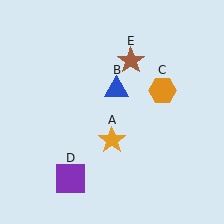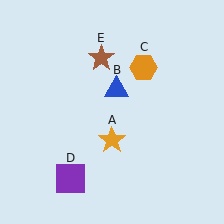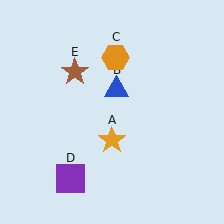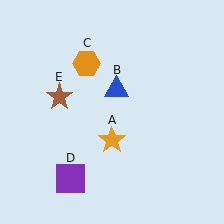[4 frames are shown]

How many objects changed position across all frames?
2 objects changed position: orange hexagon (object C), brown star (object E).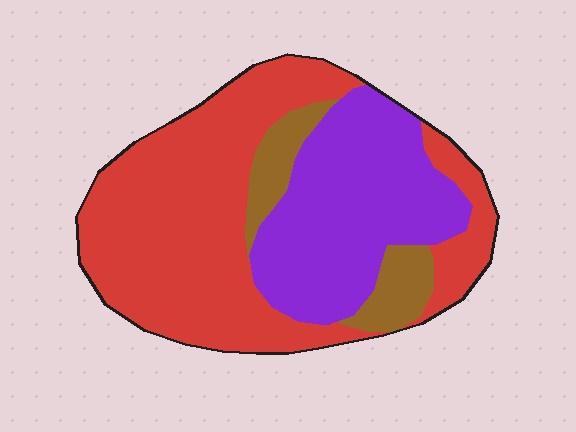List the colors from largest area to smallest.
From largest to smallest: red, purple, brown.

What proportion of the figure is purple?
Purple takes up about one third (1/3) of the figure.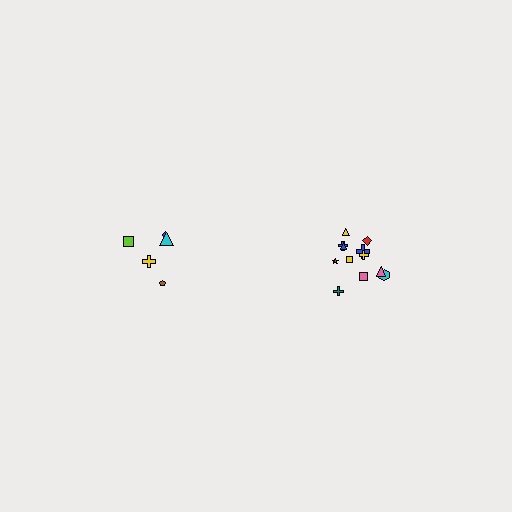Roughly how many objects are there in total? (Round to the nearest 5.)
Roughly 15 objects in total.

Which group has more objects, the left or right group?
The right group.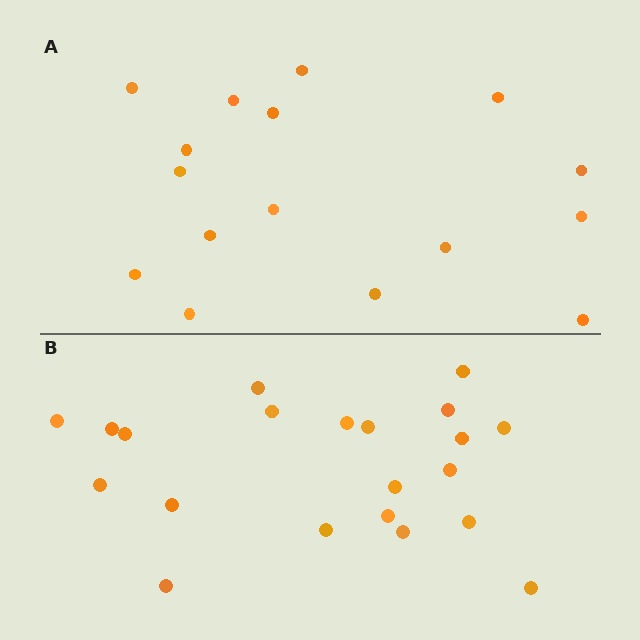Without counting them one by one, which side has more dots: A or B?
Region B (the bottom region) has more dots.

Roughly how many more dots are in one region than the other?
Region B has about 5 more dots than region A.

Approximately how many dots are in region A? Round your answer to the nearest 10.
About 20 dots. (The exact count is 16, which rounds to 20.)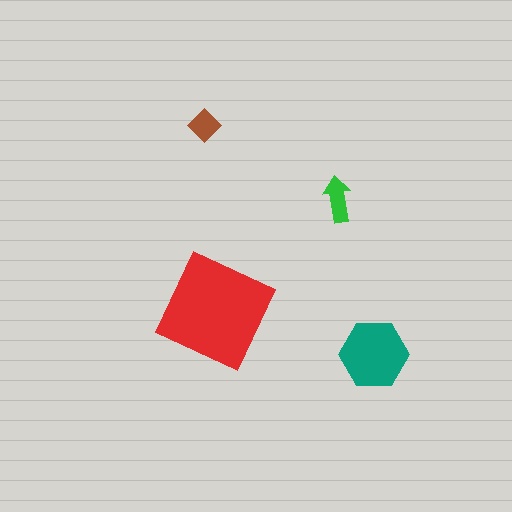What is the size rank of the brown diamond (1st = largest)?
4th.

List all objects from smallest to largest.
The brown diamond, the green arrow, the teal hexagon, the red square.